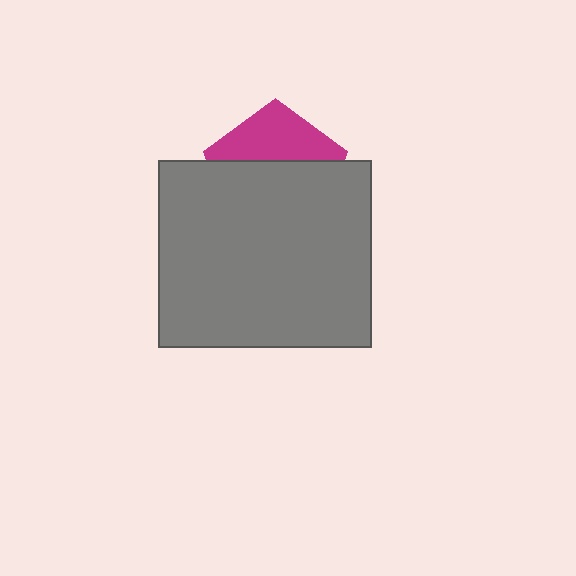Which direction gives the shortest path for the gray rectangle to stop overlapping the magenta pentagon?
Moving down gives the shortest separation.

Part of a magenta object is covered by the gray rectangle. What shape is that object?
It is a pentagon.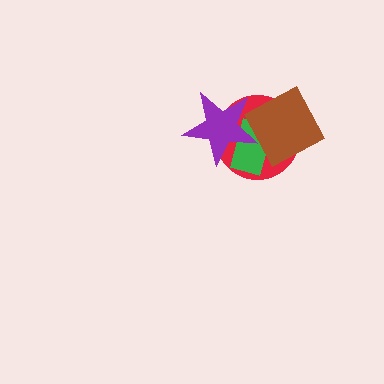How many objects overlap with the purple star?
2 objects overlap with the purple star.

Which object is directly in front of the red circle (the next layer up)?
The green rectangle is directly in front of the red circle.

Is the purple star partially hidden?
No, no other shape covers it.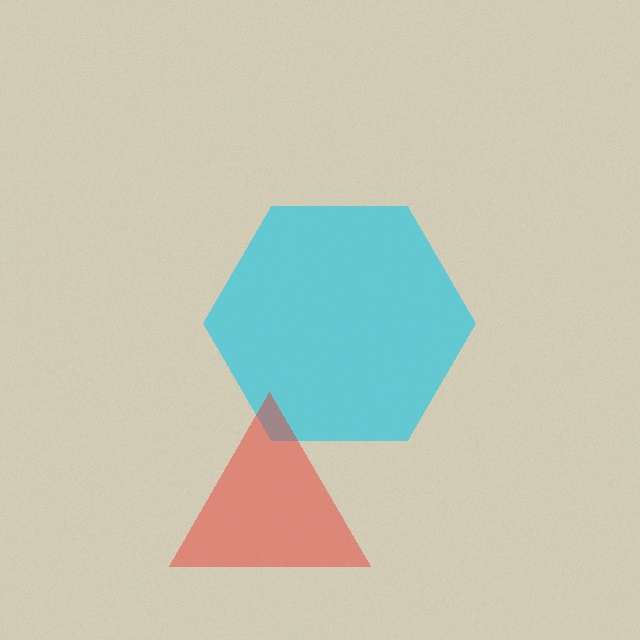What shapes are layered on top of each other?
The layered shapes are: a cyan hexagon, a red triangle.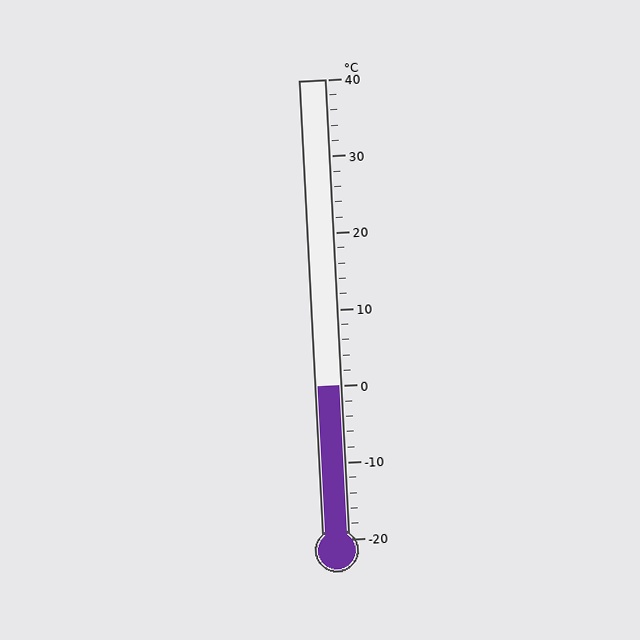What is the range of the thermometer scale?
The thermometer scale ranges from -20°C to 40°C.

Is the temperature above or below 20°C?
The temperature is below 20°C.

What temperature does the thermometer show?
The thermometer shows approximately 0°C.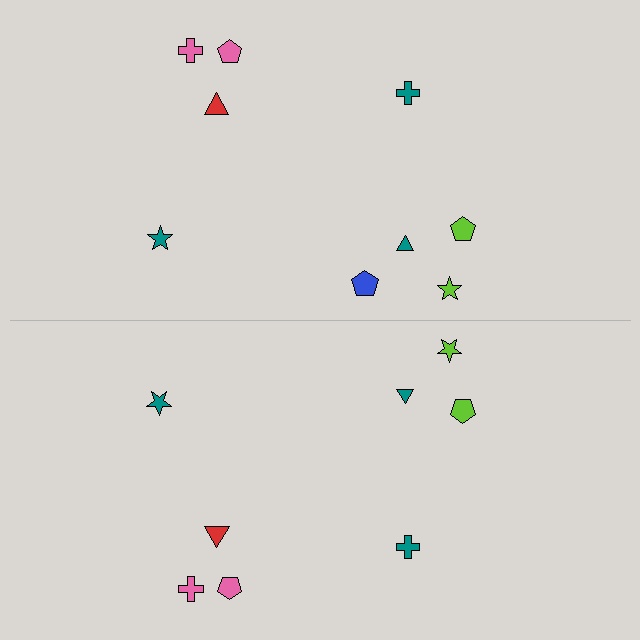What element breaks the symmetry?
A blue pentagon is missing from the bottom side.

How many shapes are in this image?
There are 17 shapes in this image.